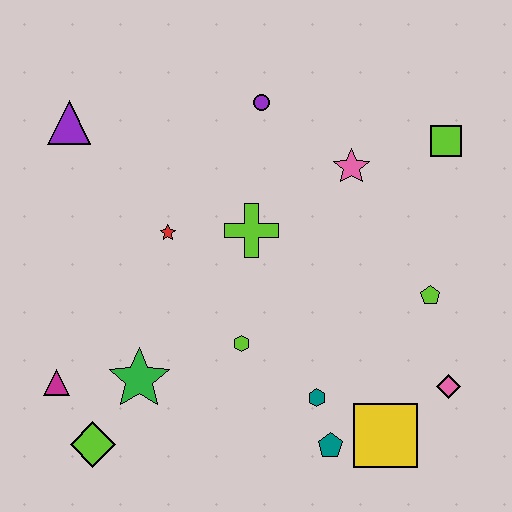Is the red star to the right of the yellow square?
No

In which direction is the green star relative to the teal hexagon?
The green star is to the left of the teal hexagon.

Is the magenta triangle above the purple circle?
No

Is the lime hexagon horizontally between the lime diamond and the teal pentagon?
Yes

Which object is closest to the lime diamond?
The magenta triangle is closest to the lime diamond.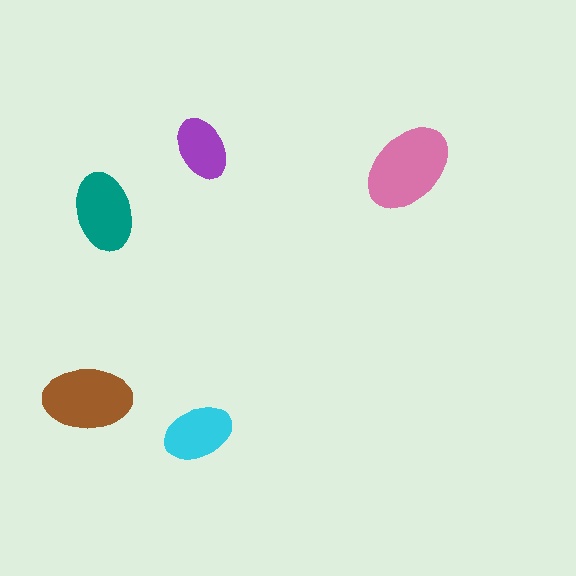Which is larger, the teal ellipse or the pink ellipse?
The pink one.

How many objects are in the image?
There are 5 objects in the image.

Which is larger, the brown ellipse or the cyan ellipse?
The brown one.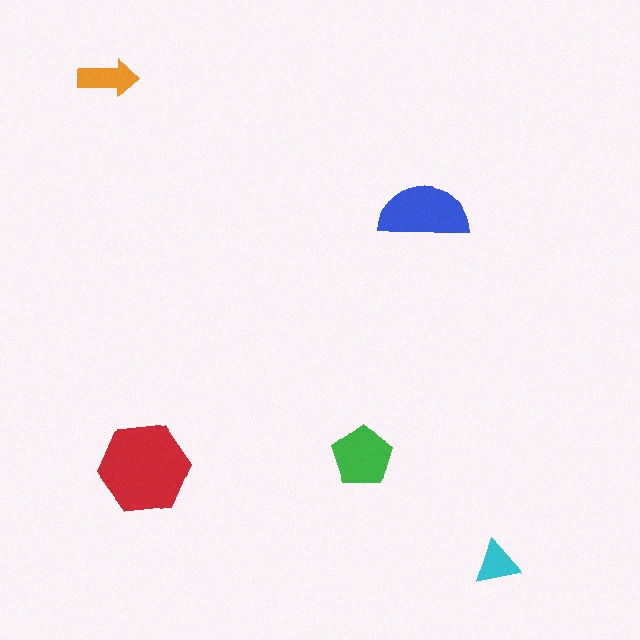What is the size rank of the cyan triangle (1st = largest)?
5th.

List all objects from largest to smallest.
The red hexagon, the blue semicircle, the green pentagon, the orange arrow, the cyan triangle.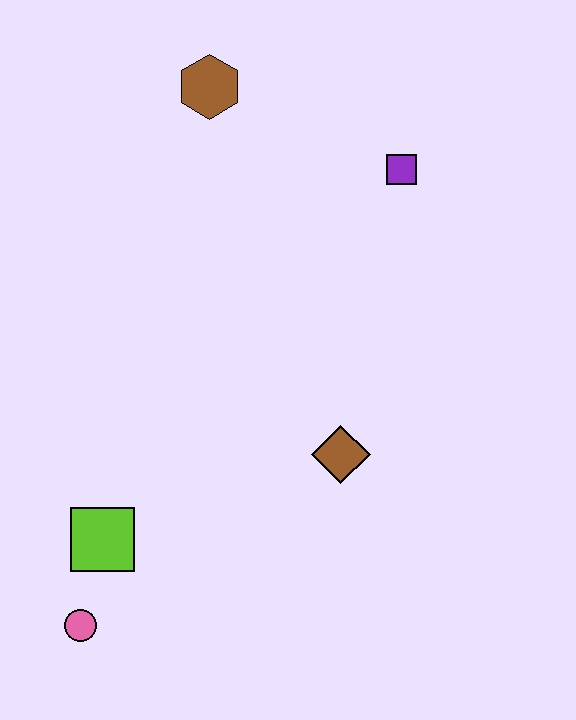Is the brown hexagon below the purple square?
No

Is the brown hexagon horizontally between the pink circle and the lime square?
No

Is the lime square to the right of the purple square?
No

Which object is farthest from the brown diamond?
The brown hexagon is farthest from the brown diamond.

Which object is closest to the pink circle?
The lime square is closest to the pink circle.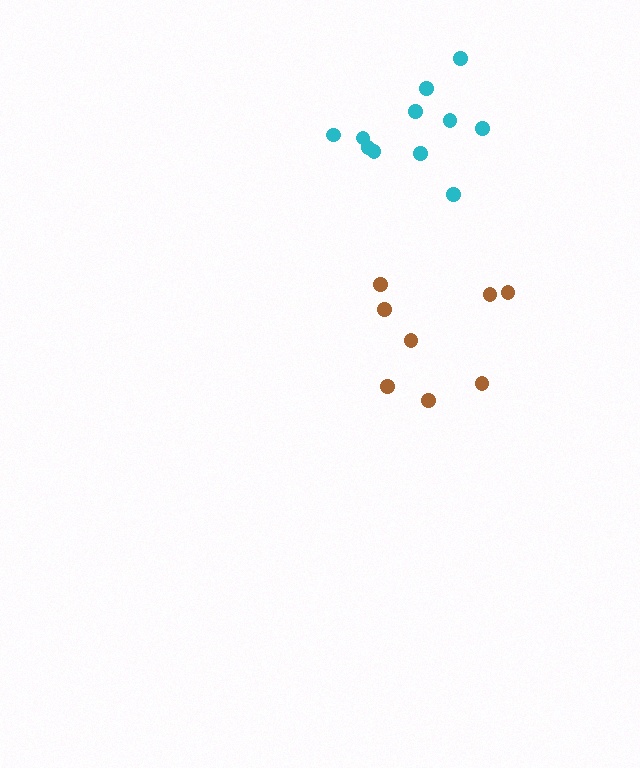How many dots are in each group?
Group 1: 11 dots, Group 2: 8 dots (19 total).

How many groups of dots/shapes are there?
There are 2 groups.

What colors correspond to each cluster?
The clusters are colored: cyan, brown.